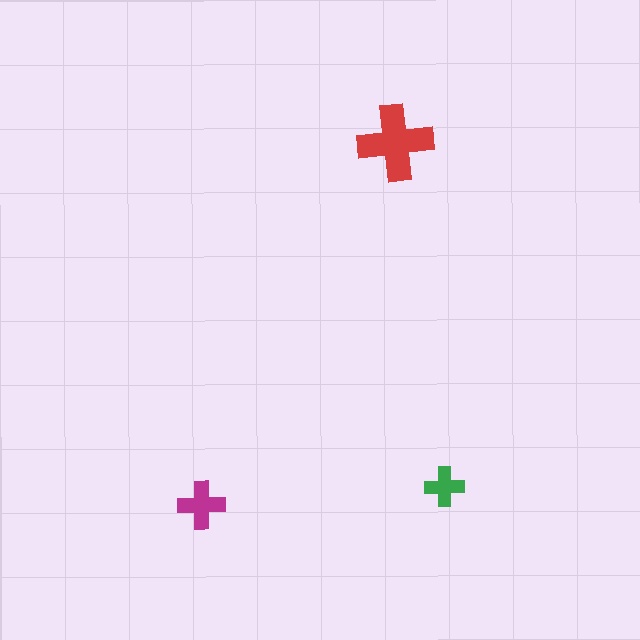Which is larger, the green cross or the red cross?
The red one.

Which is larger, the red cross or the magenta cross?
The red one.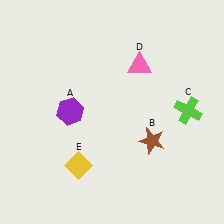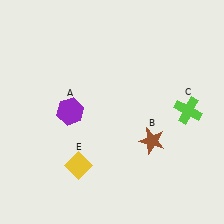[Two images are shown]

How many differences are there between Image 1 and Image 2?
There is 1 difference between the two images.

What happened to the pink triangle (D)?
The pink triangle (D) was removed in Image 2. It was in the top-right area of Image 1.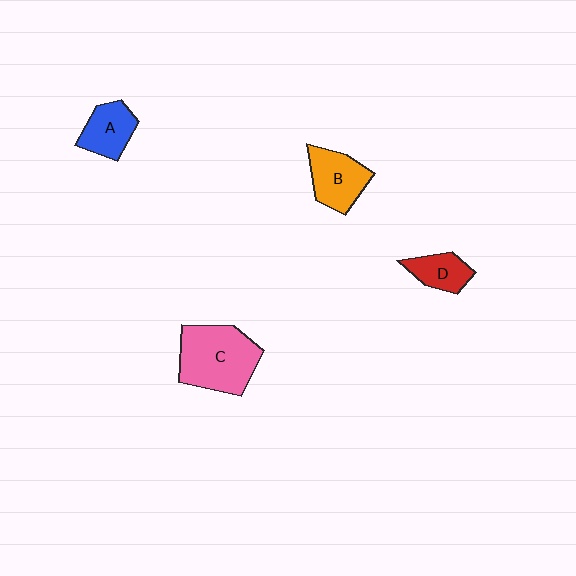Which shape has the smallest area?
Shape D (red).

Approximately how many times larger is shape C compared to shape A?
Approximately 1.9 times.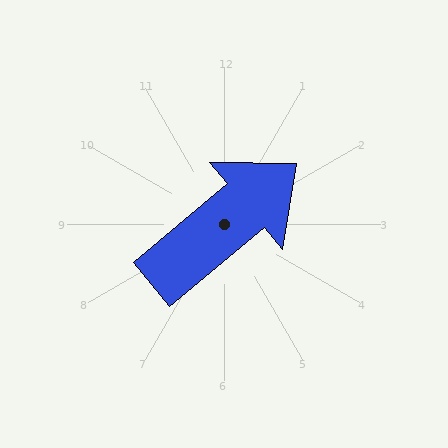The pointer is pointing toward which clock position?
Roughly 2 o'clock.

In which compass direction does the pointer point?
Northeast.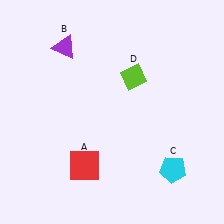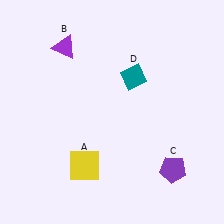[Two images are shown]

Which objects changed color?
A changed from red to yellow. C changed from cyan to purple. D changed from lime to teal.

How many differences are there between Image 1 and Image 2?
There are 3 differences between the two images.